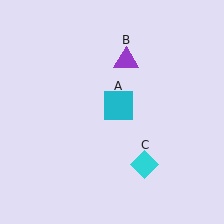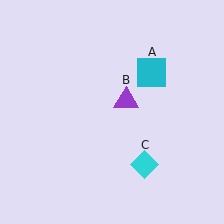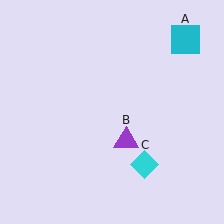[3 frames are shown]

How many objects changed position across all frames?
2 objects changed position: cyan square (object A), purple triangle (object B).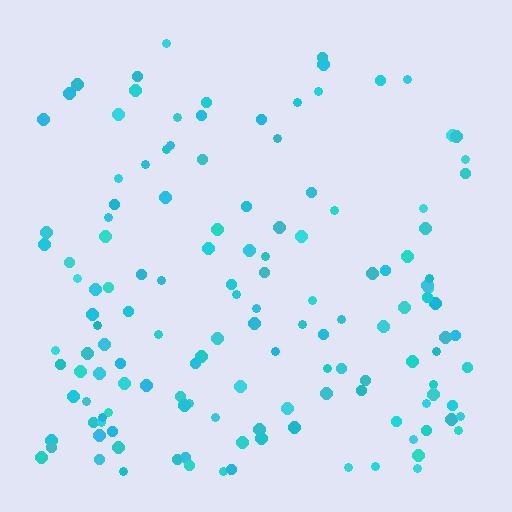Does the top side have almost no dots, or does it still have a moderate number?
Still a moderate number, just noticeably fewer than the bottom.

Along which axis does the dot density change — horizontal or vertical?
Vertical.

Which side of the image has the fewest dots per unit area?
The top.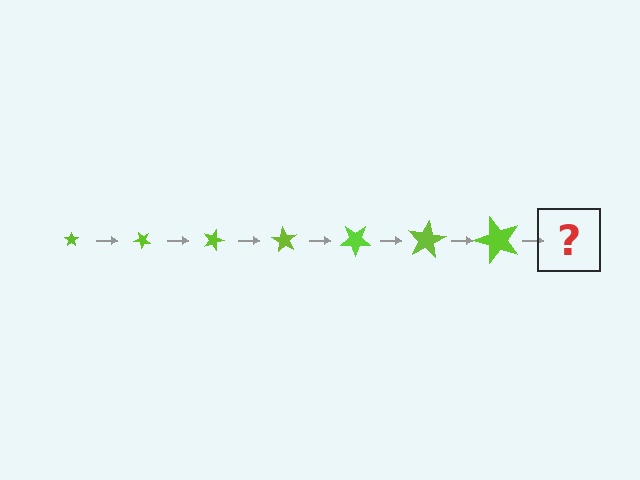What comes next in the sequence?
The next element should be a star, larger than the previous one and rotated 315 degrees from the start.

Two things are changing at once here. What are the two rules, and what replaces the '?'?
The two rules are that the star grows larger each step and it rotates 45 degrees each step. The '?' should be a star, larger than the previous one and rotated 315 degrees from the start.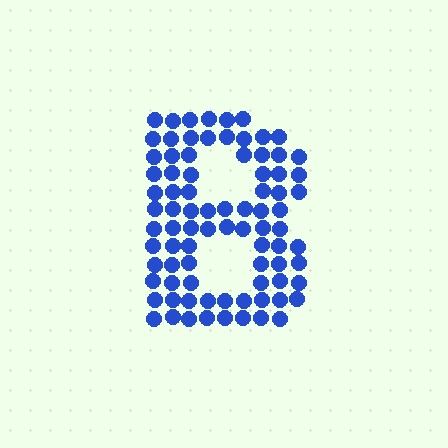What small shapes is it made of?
It is made of small circles.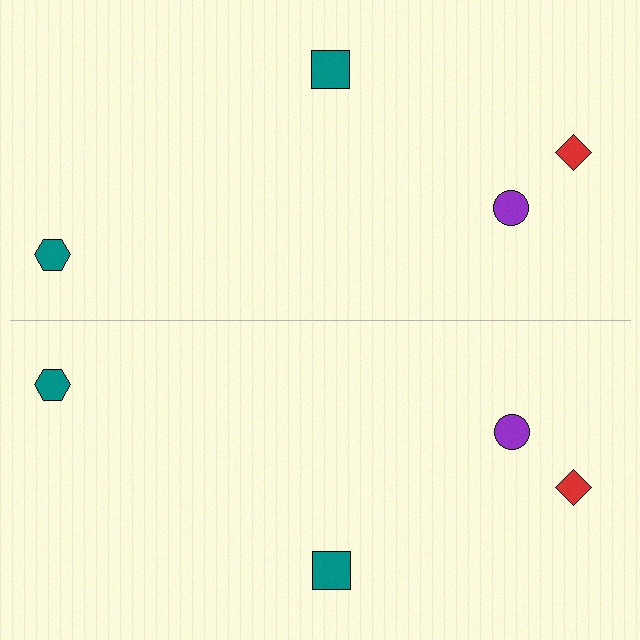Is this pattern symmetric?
Yes, this pattern has bilateral (reflection) symmetry.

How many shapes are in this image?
There are 8 shapes in this image.